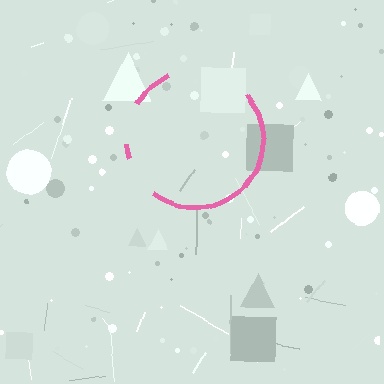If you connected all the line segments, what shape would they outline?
They would outline a circle.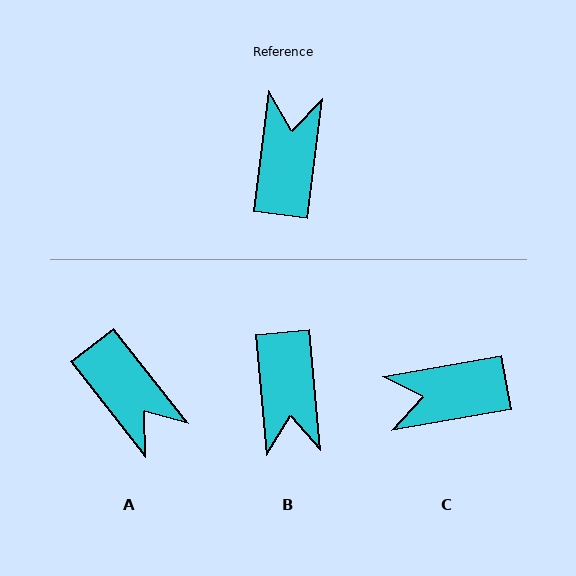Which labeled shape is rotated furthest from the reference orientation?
B, about 168 degrees away.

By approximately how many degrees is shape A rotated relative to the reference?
Approximately 135 degrees clockwise.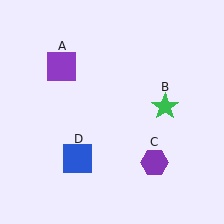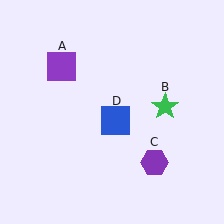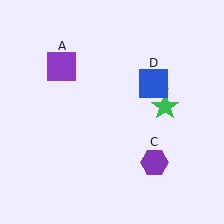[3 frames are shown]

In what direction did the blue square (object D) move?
The blue square (object D) moved up and to the right.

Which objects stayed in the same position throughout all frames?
Purple square (object A) and green star (object B) and purple hexagon (object C) remained stationary.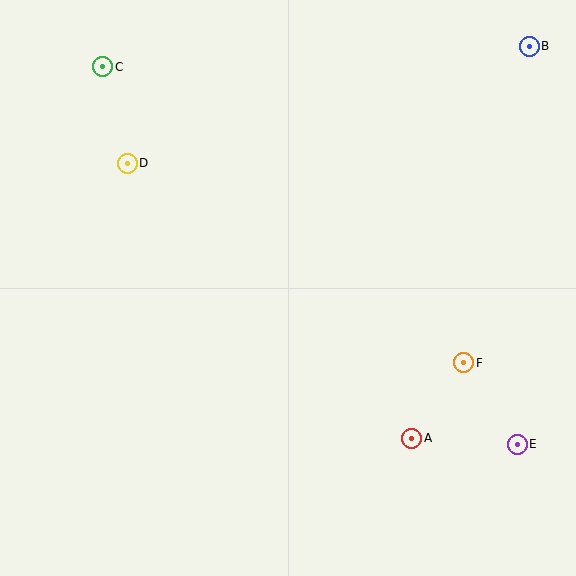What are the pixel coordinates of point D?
Point D is at (127, 163).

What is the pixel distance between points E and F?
The distance between E and F is 97 pixels.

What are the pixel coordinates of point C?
Point C is at (103, 67).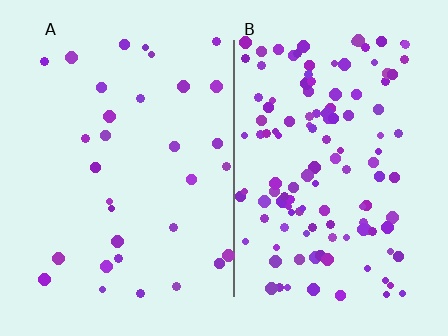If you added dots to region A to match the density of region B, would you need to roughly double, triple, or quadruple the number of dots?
Approximately quadruple.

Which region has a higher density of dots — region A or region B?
B (the right).